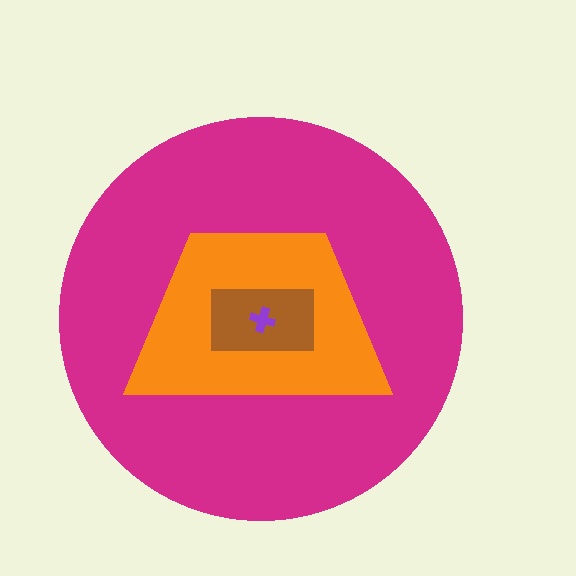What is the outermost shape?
The magenta circle.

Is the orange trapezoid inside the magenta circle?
Yes.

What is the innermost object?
The purple cross.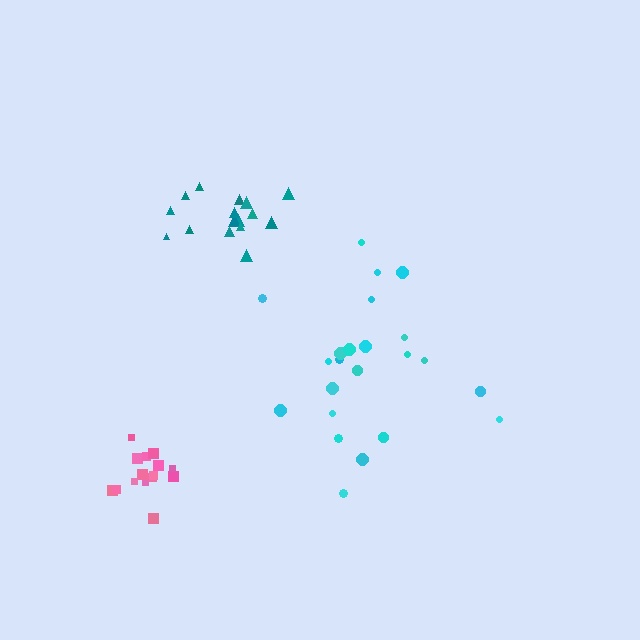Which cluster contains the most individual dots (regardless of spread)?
Cyan (23).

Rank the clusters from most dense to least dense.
pink, teal, cyan.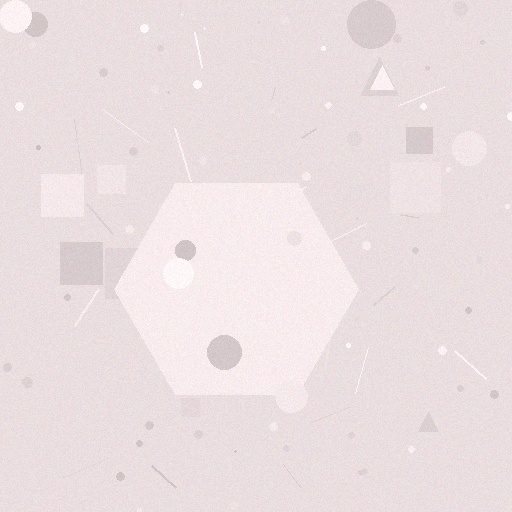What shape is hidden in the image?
A hexagon is hidden in the image.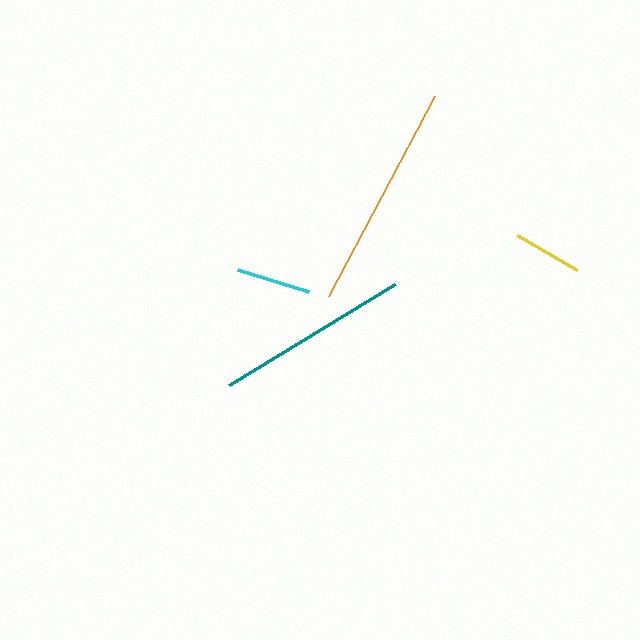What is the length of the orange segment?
The orange segment is approximately 226 pixels long.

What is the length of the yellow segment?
The yellow segment is approximately 70 pixels long.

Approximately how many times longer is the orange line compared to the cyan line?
The orange line is approximately 3.1 times the length of the cyan line.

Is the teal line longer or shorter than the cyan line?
The teal line is longer than the cyan line.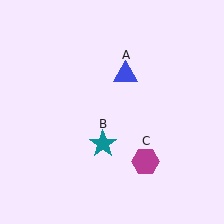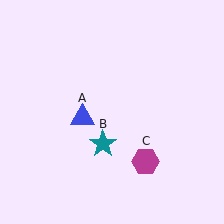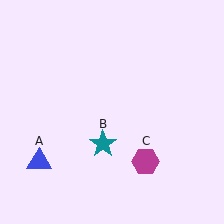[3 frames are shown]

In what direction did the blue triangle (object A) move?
The blue triangle (object A) moved down and to the left.